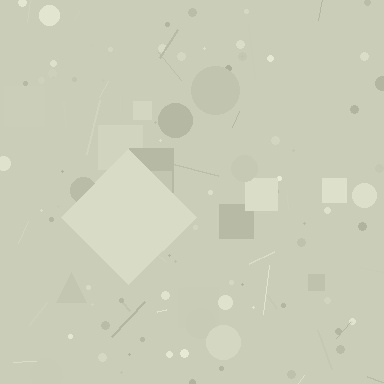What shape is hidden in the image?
A diamond is hidden in the image.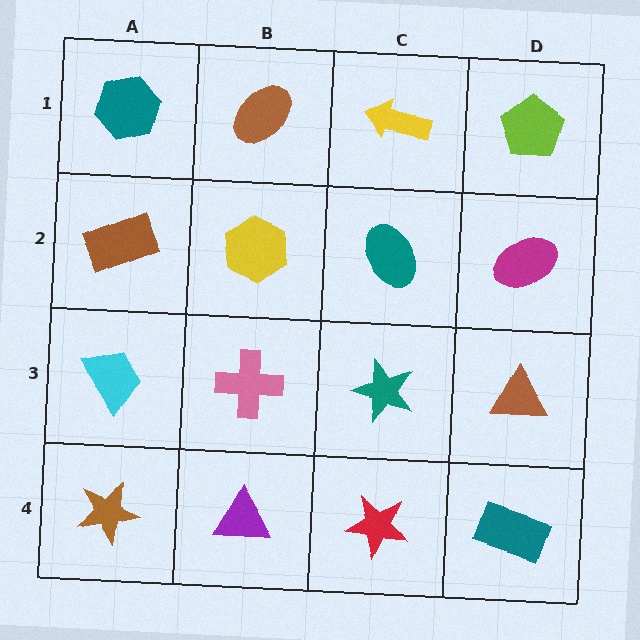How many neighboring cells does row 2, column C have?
4.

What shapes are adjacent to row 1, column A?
A brown rectangle (row 2, column A), a brown ellipse (row 1, column B).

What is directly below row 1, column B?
A yellow hexagon.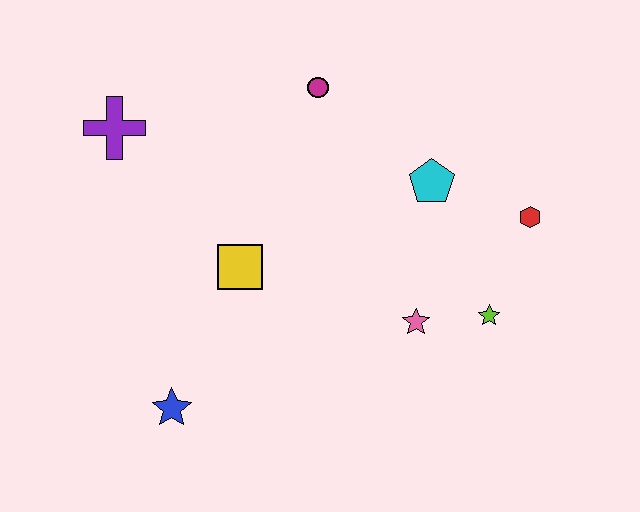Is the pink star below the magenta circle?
Yes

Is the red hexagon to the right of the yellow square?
Yes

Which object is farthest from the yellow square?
The red hexagon is farthest from the yellow square.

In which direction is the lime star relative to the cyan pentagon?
The lime star is below the cyan pentagon.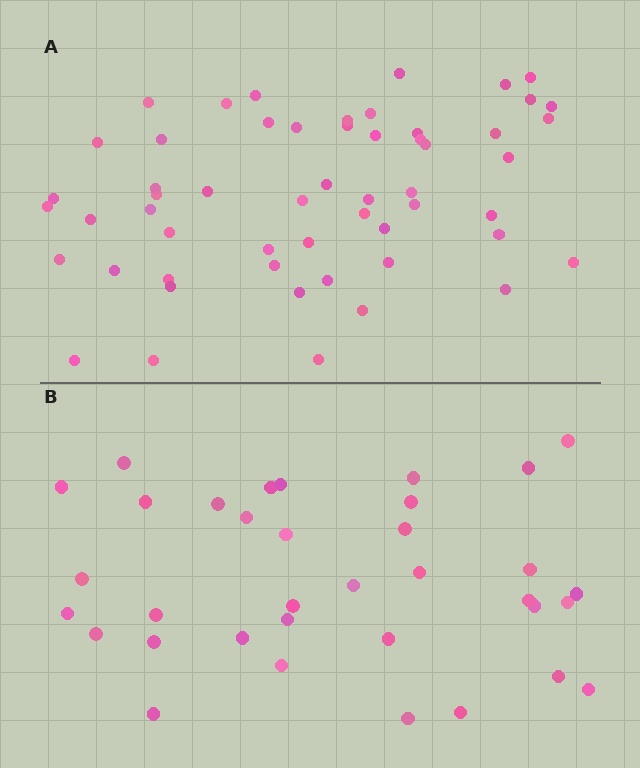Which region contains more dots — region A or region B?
Region A (the top region) has more dots.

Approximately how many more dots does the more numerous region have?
Region A has approximately 20 more dots than region B.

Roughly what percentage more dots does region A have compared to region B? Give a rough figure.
About 55% more.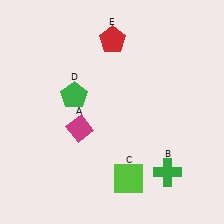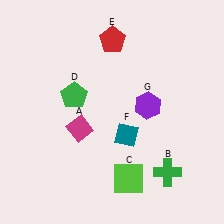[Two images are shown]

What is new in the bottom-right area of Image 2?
A teal diamond (F) was added in the bottom-right area of Image 2.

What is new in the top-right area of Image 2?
A purple hexagon (G) was added in the top-right area of Image 2.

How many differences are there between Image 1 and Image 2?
There are 2 differences between the two images.